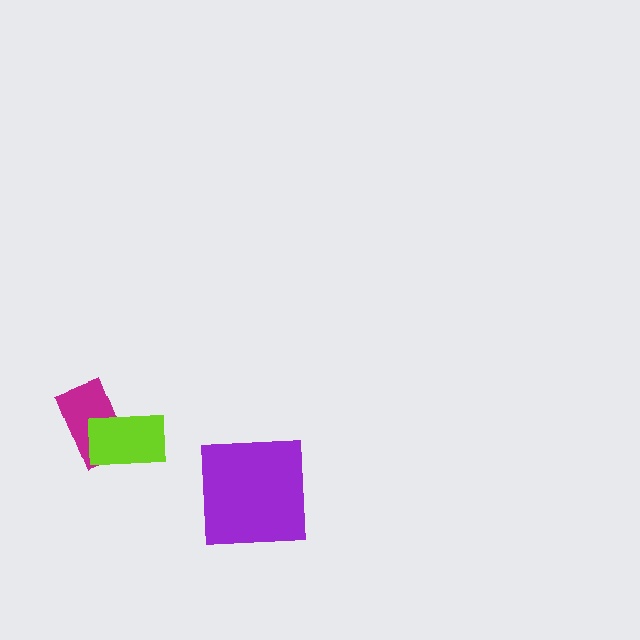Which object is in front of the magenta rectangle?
The lime rectangle is in front of the magenta rectangle.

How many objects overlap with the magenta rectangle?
1 object overlaps with the magenta rectangle.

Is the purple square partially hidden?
No, no other shape covers it.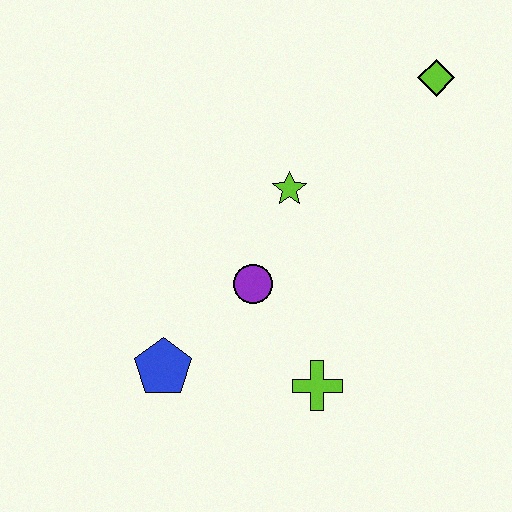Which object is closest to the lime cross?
The purple circle is closest to the lime cross.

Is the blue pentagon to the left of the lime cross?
Yes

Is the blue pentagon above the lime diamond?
No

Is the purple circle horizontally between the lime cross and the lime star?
No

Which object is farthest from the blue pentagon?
The lime diamond is farthest from the blue pentagon.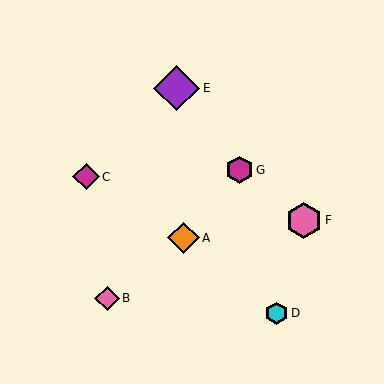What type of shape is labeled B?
Shape B is a pink diamond.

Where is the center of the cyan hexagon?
The center of the cyan hexagon is at (276, 313).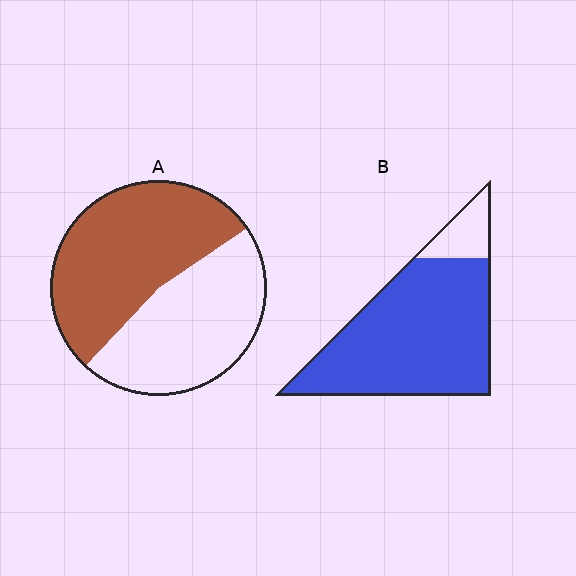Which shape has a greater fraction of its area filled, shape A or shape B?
Shape B.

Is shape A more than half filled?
Roughly half.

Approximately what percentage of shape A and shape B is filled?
A is approximately 55% and B is approximately 85%.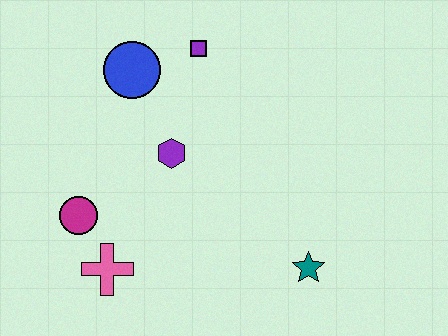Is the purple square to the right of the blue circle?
Yes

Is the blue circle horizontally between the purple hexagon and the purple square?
No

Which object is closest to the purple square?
The blue circle is closest to the purple square.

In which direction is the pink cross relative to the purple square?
The pink cross is below the purple square.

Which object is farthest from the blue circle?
The teal star is farthest from the blue circle.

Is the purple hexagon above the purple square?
No